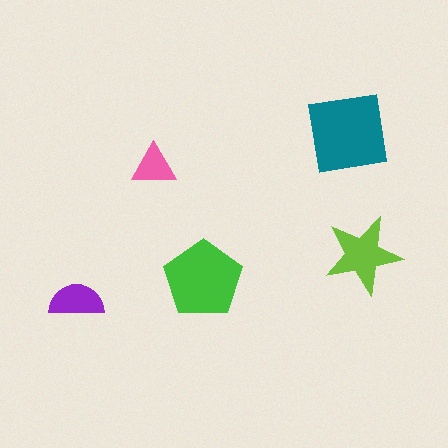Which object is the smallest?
The pink triangle.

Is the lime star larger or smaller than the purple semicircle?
Larger.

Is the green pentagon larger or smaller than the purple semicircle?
Larger.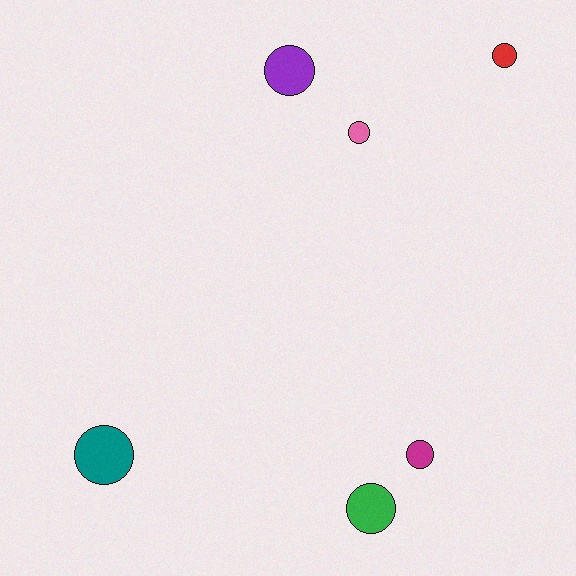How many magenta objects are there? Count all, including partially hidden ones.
There is 1 magenta object.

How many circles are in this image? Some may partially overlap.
There are 6 circles.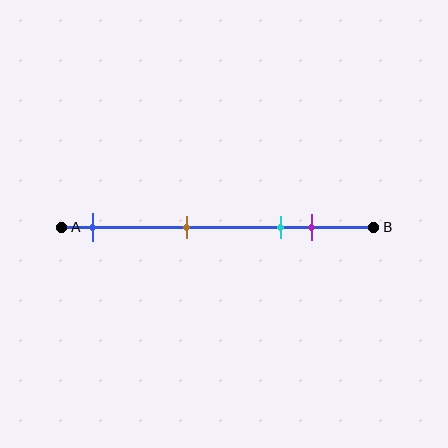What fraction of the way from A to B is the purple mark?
The purple mark is approximately 80% (0.8) of the way from A to B.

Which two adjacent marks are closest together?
The cyan and purple marks are the closest adjacent pair.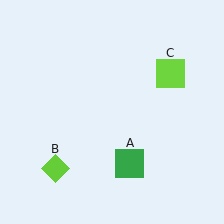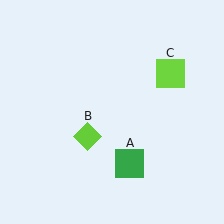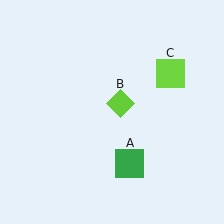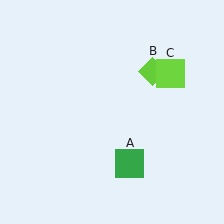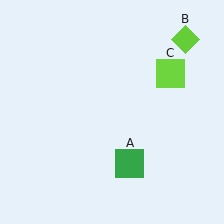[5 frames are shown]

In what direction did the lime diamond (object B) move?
The lime diamond (object B) moved up and to the right.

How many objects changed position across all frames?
1 object changed position: lime diamond (object B).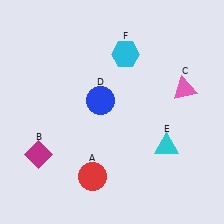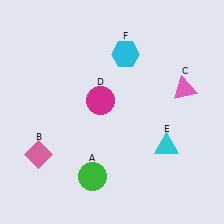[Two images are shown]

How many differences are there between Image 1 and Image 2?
There are 3 differences between the two images.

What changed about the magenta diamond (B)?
In Image 1, B is magenta. In Image 2, it changed to pink.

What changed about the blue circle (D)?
In Image 1, D is blue. In Image 2, it changed to magenta.